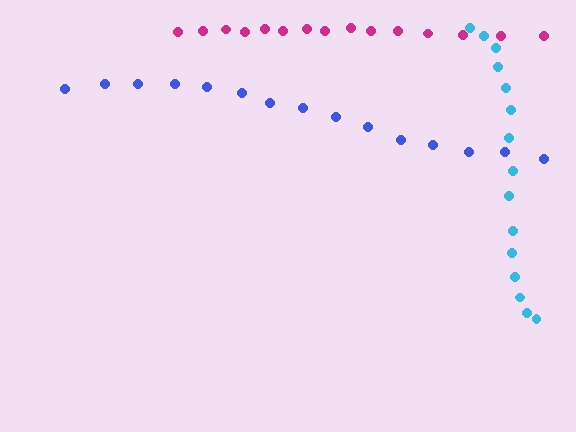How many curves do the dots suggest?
There are 3 distinct paths.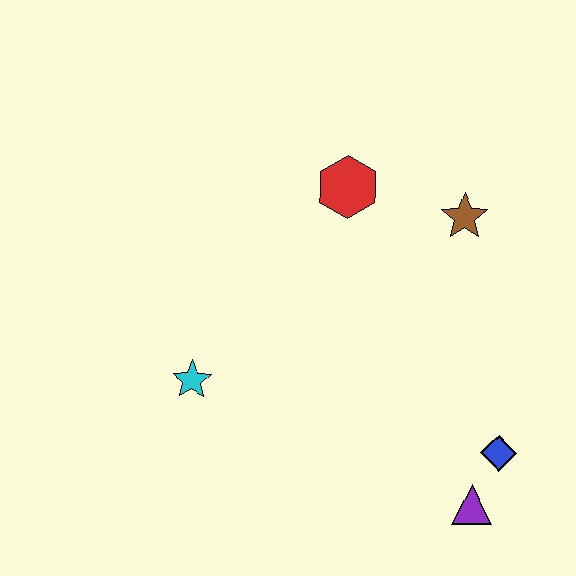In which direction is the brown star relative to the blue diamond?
The brown star is above the blue diamond.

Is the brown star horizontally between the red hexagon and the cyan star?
No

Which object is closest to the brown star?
The red hexagon is closest to the brown star.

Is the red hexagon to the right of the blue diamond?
No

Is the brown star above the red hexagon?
No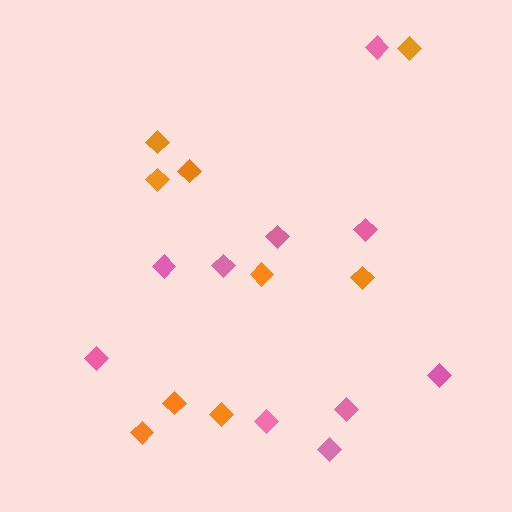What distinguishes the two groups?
There are 2 groups: one group of orange diamonds (9) and one group of pink diamonds (10).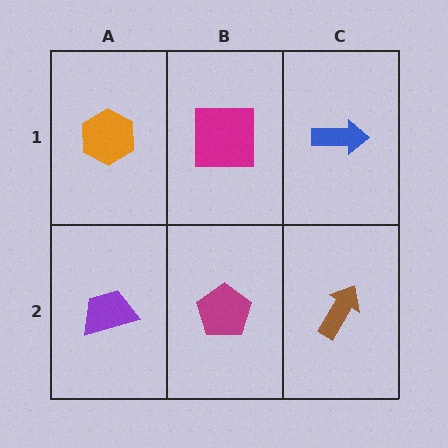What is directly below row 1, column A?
A purple trapezoid.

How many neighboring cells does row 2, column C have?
2.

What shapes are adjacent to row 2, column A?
An orange hexagon (row 1, column A), a magenta pentagon (row 2, column B).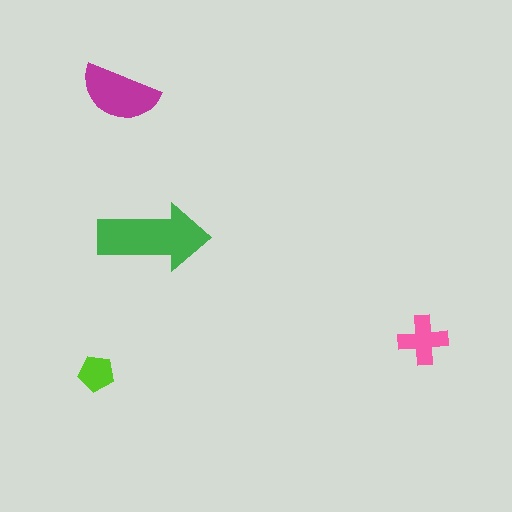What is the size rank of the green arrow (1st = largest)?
1st.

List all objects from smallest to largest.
The lime pentagon, the pink cross, the magenta semicircle, the green arrow.